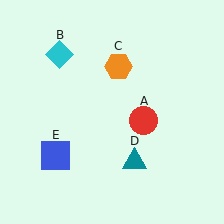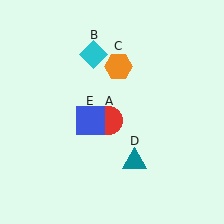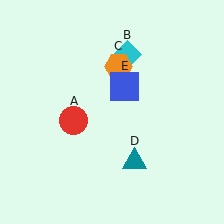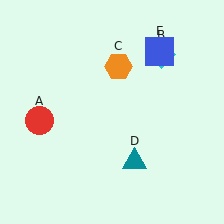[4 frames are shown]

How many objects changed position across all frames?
3 objects changed position: red circle (object A), cyan diamond (object B), blue square (object E).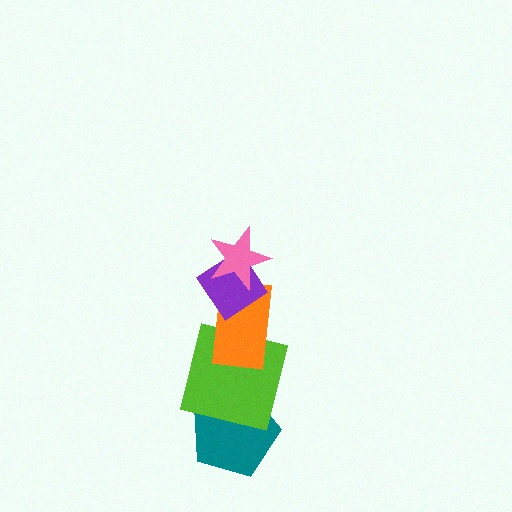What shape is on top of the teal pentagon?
The lime square is on top of the teal pentagon.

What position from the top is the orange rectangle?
The orange rectangle is 3rd from the top.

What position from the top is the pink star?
The pink star is 1st from the top.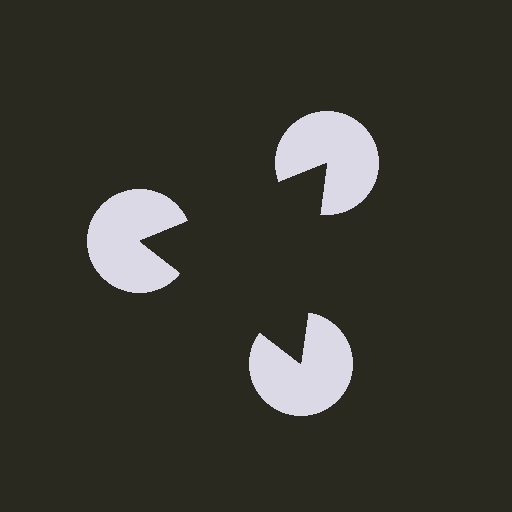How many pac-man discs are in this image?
There are 3 — one at each vertex of the illusory triangle.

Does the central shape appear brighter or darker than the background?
It typically appears slightly darker than the background, even though no actual brightness change is drawn.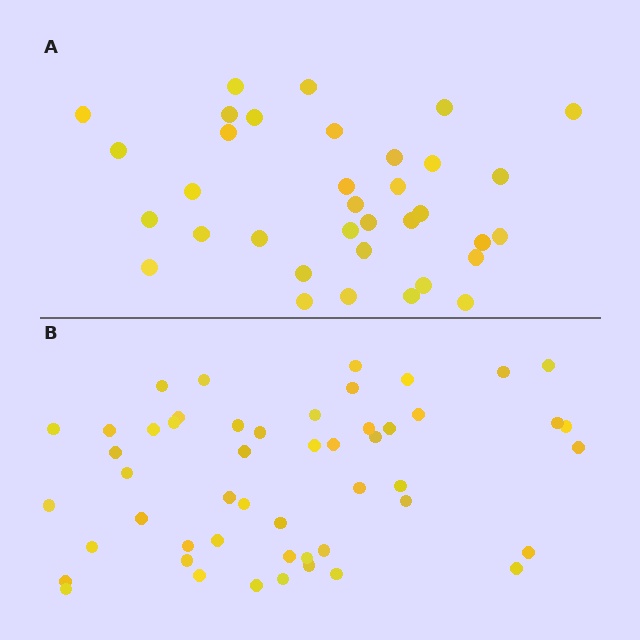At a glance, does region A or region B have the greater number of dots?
Region B (the bottom region) has more dots.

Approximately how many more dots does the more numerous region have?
Region B has approximately 15 more dots than region A.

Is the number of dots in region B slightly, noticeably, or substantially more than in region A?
Region B has substantially more. The ratio is roughly 1.5 to 1.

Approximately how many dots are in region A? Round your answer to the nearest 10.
About 40 dots. (The exact count is 35, which rounds to 40.)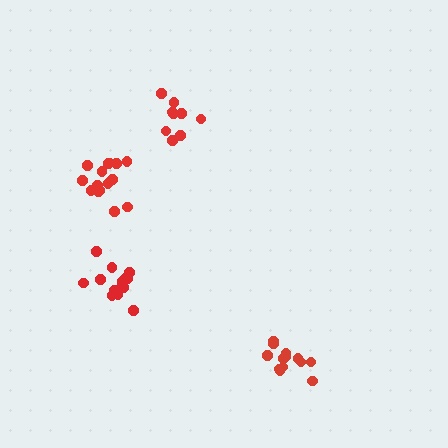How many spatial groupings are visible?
There are 4 spatial groupings.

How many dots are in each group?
Group 1: 13 dots, Group 2: 9 dots, Group 3: 14 dots, Group 4: 15 dots (51 total).